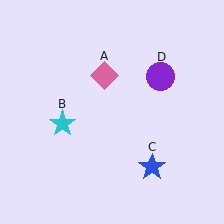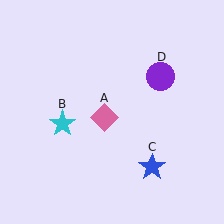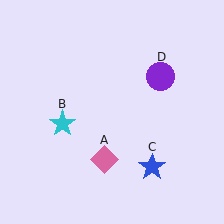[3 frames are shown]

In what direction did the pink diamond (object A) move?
The pink diamond (object A) moved down.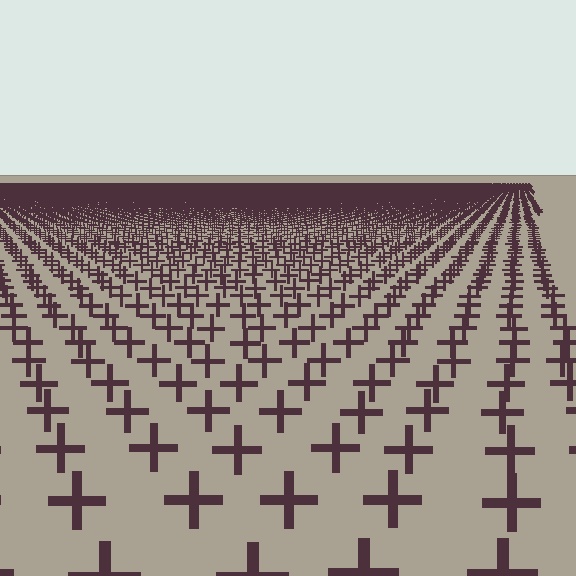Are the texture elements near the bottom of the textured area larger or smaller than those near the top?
Larger. Near the bottom, elements are closer to the viewer and appear at a bigger on-screen size.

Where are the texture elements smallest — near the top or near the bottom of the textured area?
Near the top.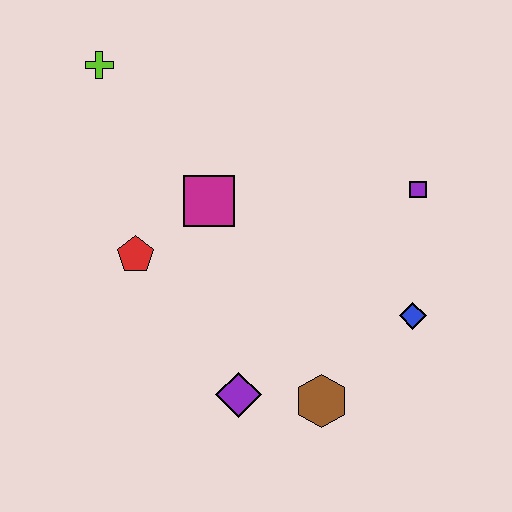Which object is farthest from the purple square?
The lime cross is farthest from the purple square.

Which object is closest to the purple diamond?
The brown hexagon is closest to the purple diamond.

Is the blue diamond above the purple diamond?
Yes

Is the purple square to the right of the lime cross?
Yes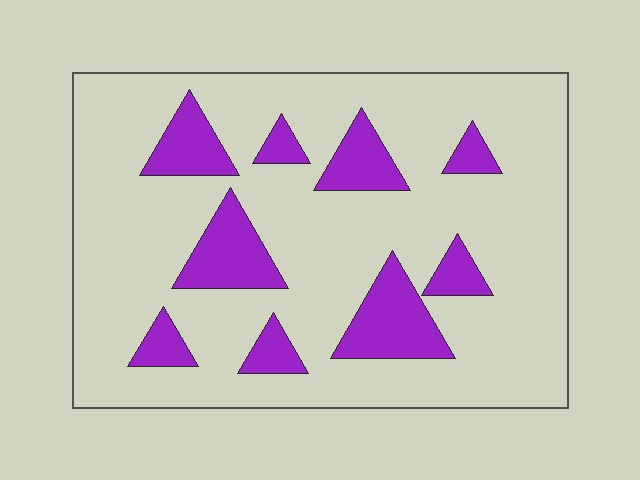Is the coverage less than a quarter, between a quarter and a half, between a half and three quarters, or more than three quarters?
Less than a quarter.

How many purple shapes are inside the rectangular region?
9.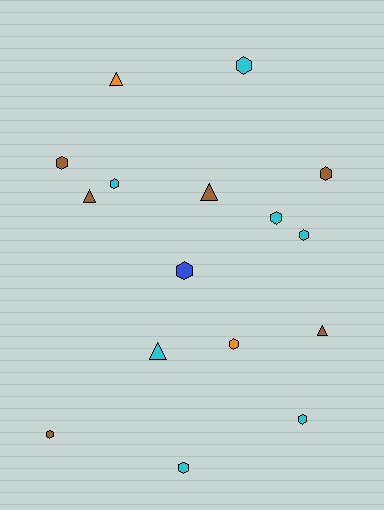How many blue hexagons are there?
There is 1 blue hexagon.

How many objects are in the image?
There are 16 objects.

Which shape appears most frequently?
Hexagon, with 11 objects.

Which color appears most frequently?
Cyan, with 7 objects.